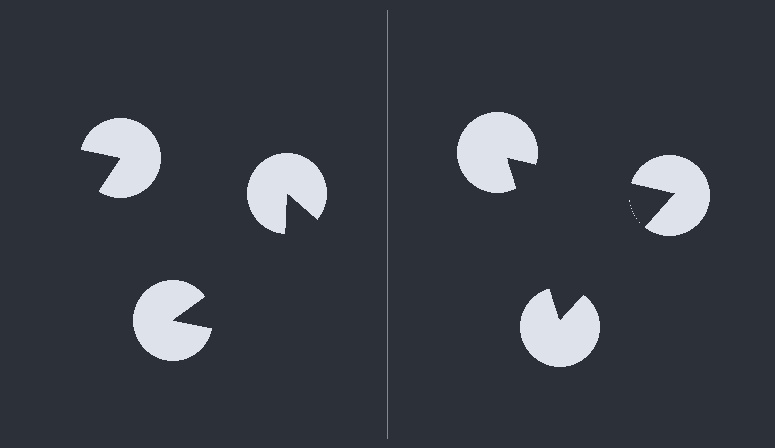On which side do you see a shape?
An illusory triangle appears on the right side. On the left side the wedge cuts are rotated, so no coherent shape forms.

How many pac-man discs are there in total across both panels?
6 — 3 on each side.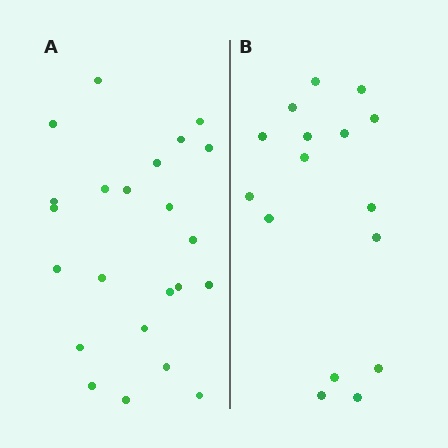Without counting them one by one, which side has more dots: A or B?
Region A (the left region) has more dots.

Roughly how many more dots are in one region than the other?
Region A has roughly 8 or so more dots than region B.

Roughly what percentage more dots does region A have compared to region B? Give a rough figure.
About 45% more.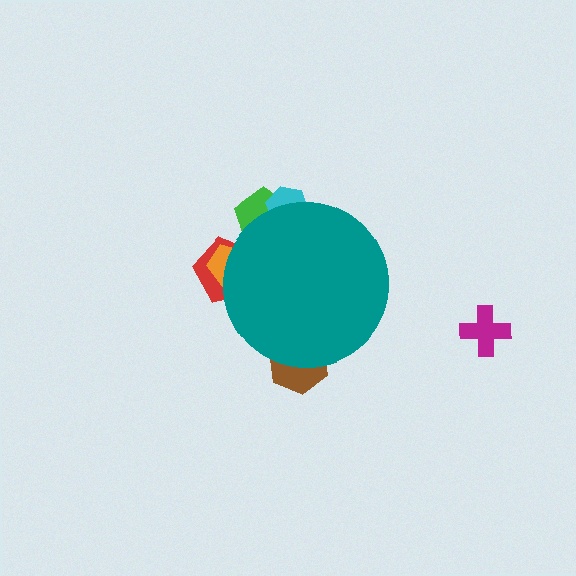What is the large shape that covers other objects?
A teal circle.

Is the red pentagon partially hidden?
Yes, the red pentagon is partially hidden behind the teal circle.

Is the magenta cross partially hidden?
No, the magenta cross is fully visible.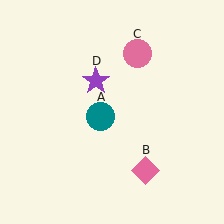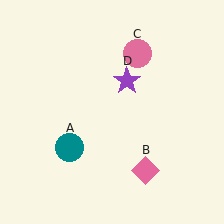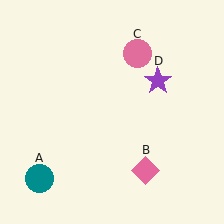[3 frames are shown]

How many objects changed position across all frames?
2 objects changed position: teal circle (object A), purple star (object D).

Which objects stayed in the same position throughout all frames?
Pink diamond (object B) and pink circle (object C) remained stationary.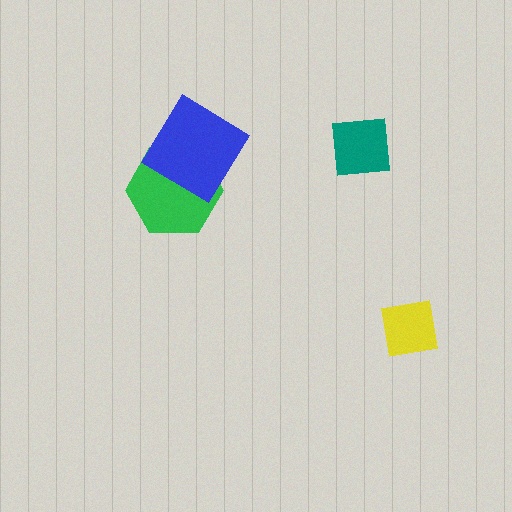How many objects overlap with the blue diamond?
1 object overlaps with the blue diamond.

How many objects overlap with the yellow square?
0 objects overlap with the yellow square.